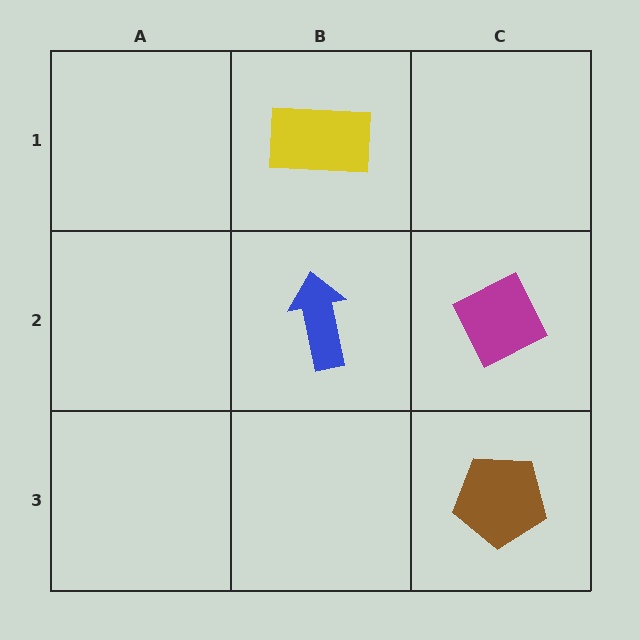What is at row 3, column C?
A brown pentagon.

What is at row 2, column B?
A blue arrow.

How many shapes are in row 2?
2 shapes.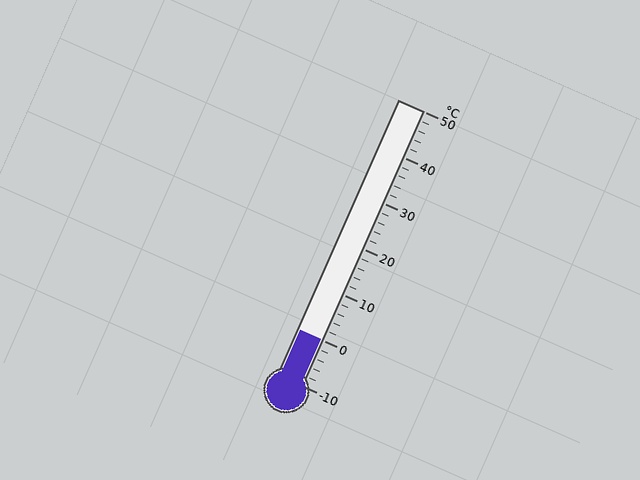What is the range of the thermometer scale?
The thermometer scale ranges from -10°C to 50°C.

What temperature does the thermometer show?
The thermometer shows approximately 0°C.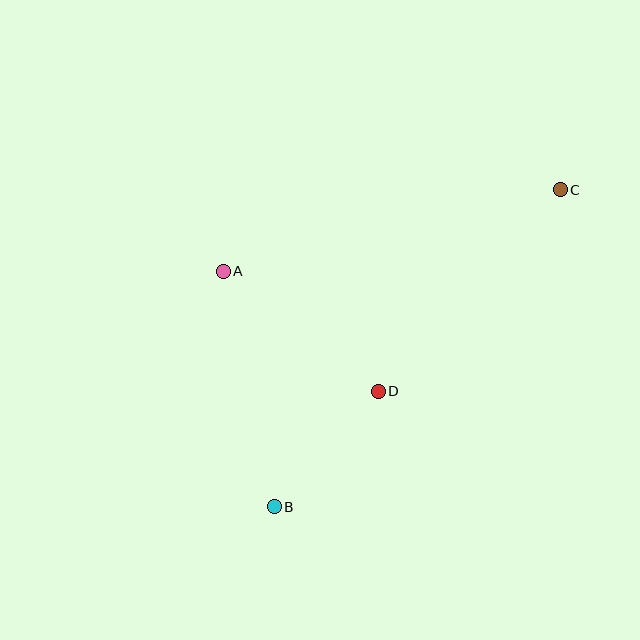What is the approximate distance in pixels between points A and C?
The distance between A and C is approximately 347 pixels.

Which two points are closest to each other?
Points B and D are closest to each other.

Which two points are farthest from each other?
Points B and C are farthest from each other.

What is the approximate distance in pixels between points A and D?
The distance between A and D is approximately 196 pixels.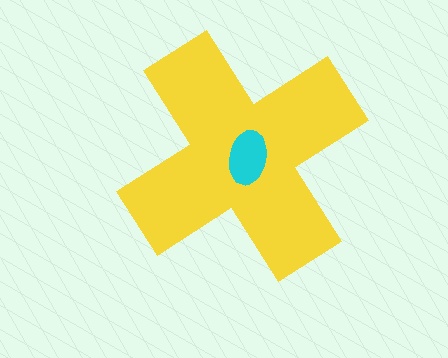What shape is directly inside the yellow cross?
The cyan ellipse.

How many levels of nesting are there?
2.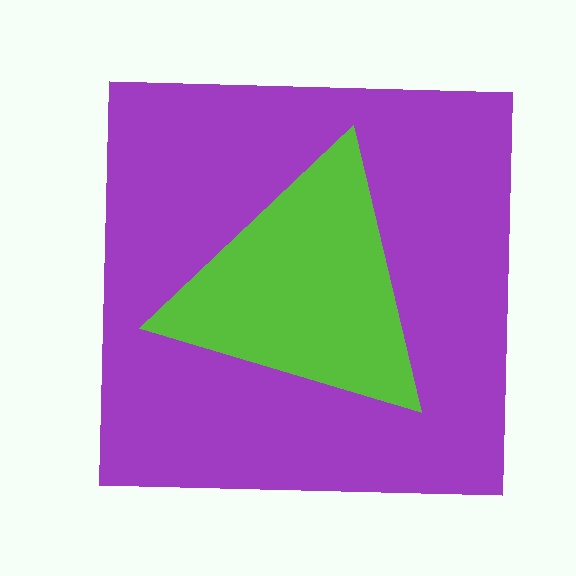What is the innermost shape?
The lime triangle.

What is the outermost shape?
The purple square.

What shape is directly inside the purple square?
The lime triangle.